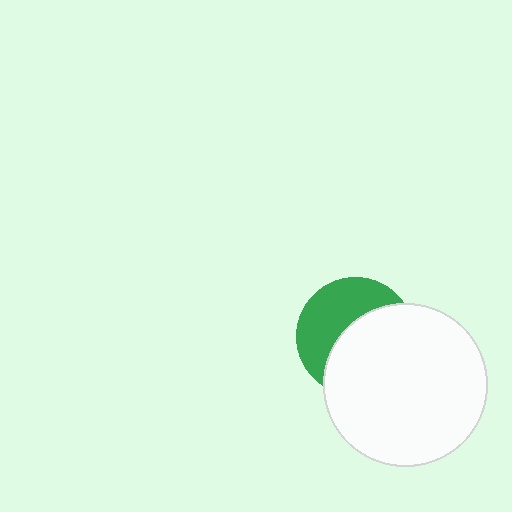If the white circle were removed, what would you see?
You would see the complete green circle.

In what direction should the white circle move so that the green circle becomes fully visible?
The white circle should move toward the lower-right. That is the shortest direction to clear the overlap and leave the green circle fully visible.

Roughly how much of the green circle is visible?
A small part of it is visible (roughly 45%).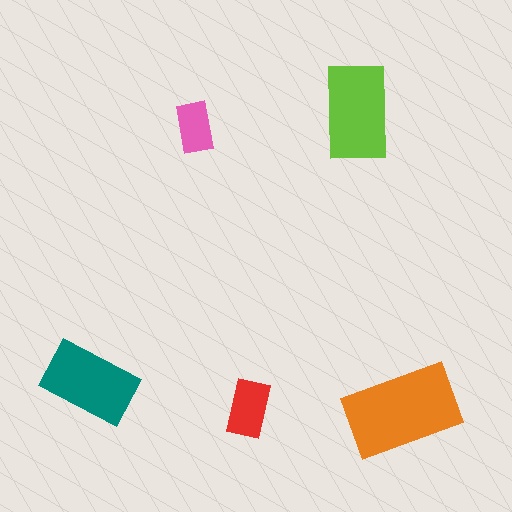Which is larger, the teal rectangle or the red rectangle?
The teal one.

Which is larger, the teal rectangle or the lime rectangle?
The lime one.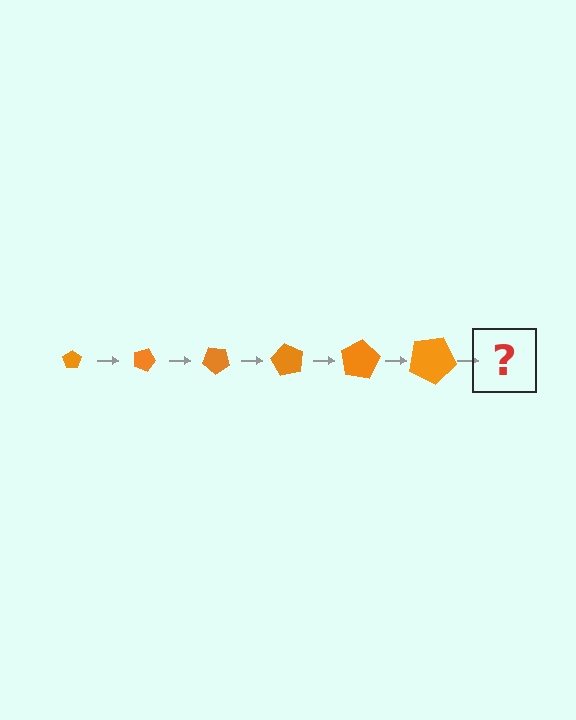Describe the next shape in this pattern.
It should be a pentagon, larger than the previous one and rotated 120 degrees from the start.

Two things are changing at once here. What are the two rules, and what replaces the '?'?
The two rules are that the pentagon grows larger each step and it rotates 20 degrees each step. The '?' should be a pentagon, larger than the previous one and rotated 120 degrees from the start.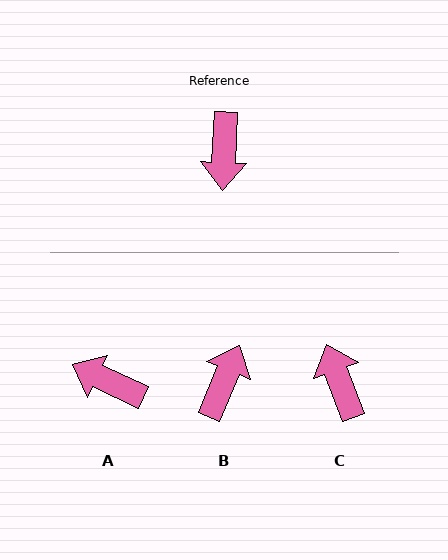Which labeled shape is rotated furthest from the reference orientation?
B, about 160 degrees away.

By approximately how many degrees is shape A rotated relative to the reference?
Approximately 112 degrees clockwise.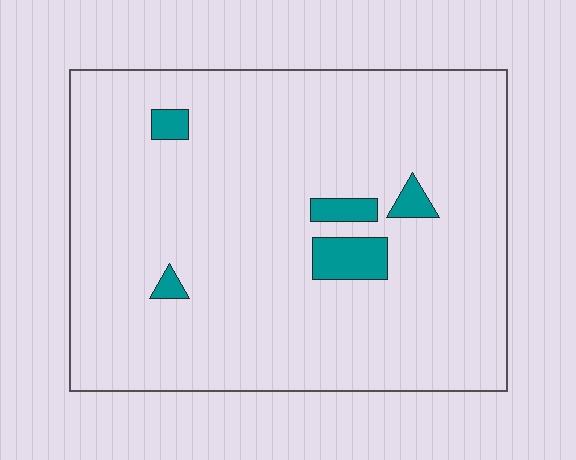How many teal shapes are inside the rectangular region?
5.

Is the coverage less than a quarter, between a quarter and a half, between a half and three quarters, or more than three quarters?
Less than a quarter.